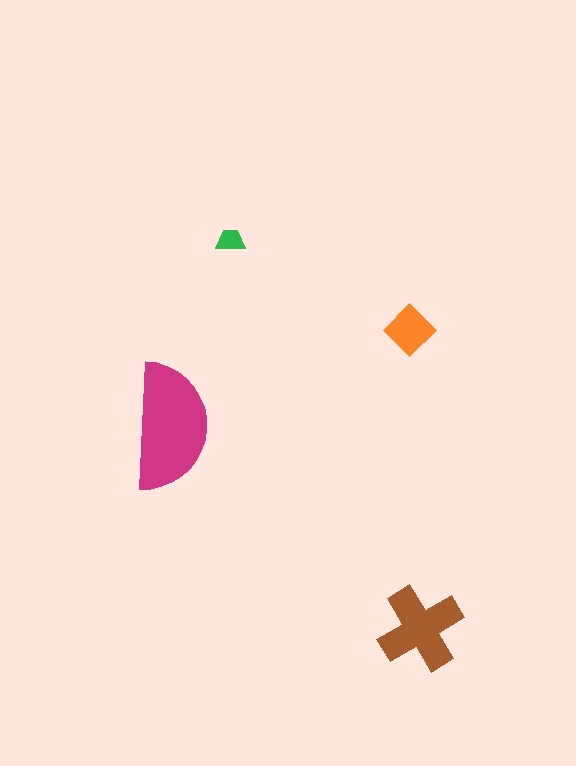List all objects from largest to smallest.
The magenta semicircle, the brown cross, the orange diamond, the green trapezoid.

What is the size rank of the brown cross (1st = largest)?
2nd.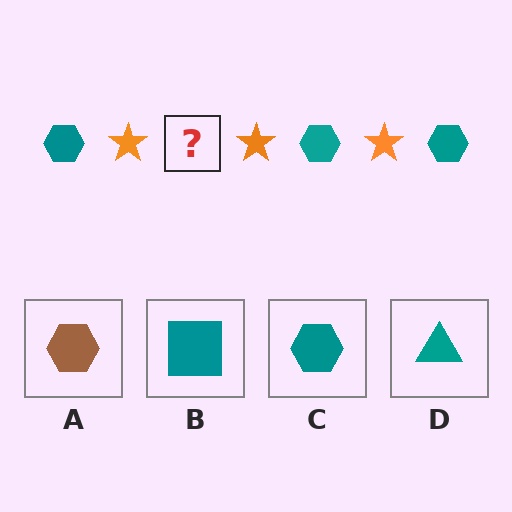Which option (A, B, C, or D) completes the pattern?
C.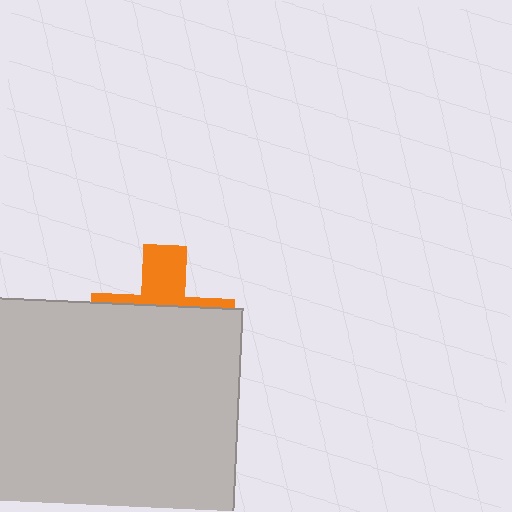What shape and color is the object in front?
The object in front is a light gray square.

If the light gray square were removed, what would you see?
You would see the complete orange cross.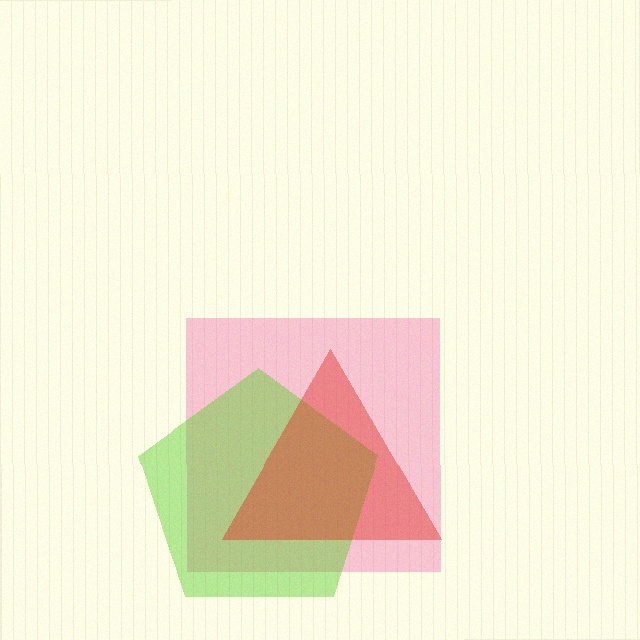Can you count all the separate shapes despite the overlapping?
Yes, there are 3 separate shapes.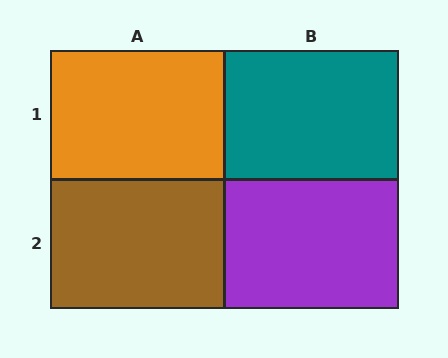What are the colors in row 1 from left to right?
Orange, teal.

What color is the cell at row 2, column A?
Brown.